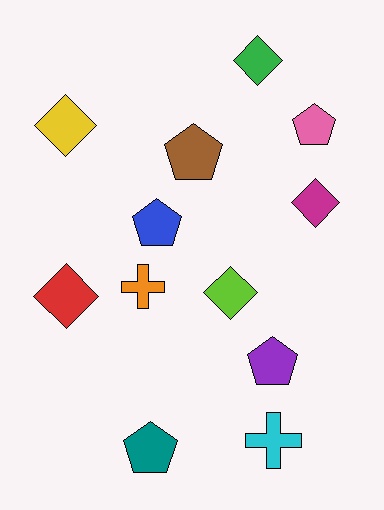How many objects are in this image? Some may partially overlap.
There are 12 objects.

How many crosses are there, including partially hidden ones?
There are 2 crosses.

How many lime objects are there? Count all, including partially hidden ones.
There is 1 lime object.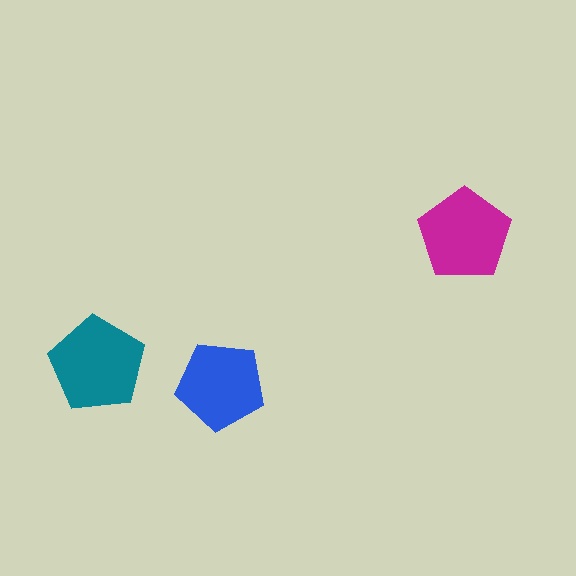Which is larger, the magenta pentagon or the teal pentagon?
The teal one.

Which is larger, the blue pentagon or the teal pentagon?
The teal one.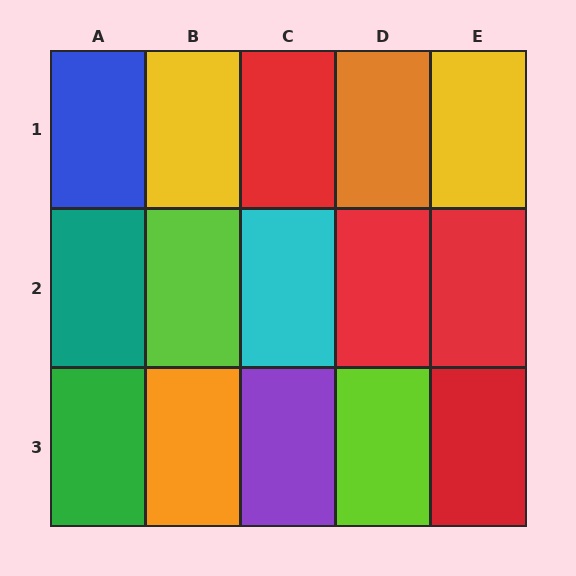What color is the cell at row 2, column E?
Red.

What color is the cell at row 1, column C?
Red.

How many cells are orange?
2 cells are orange.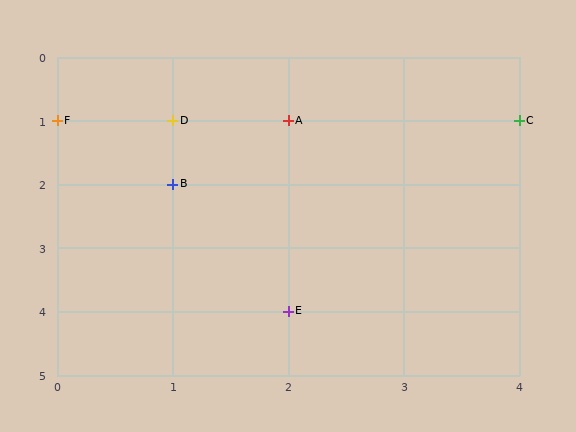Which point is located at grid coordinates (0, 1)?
Point F is at (0, 1).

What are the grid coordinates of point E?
Point E is at grid coordinates (2, 4).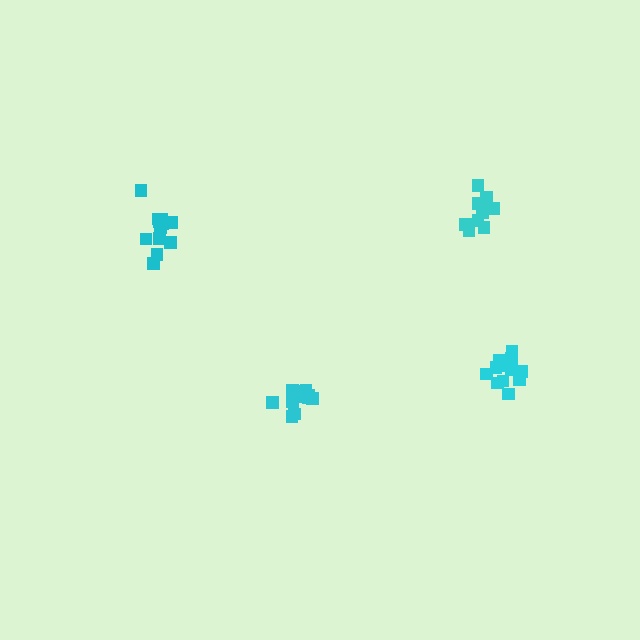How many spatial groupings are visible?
There are 4 spatial groupings.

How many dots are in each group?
Group 1: 12 dots, Group 2: 11 dots, Group 3: 12 dots, Group 4: 12 dots (47 total).